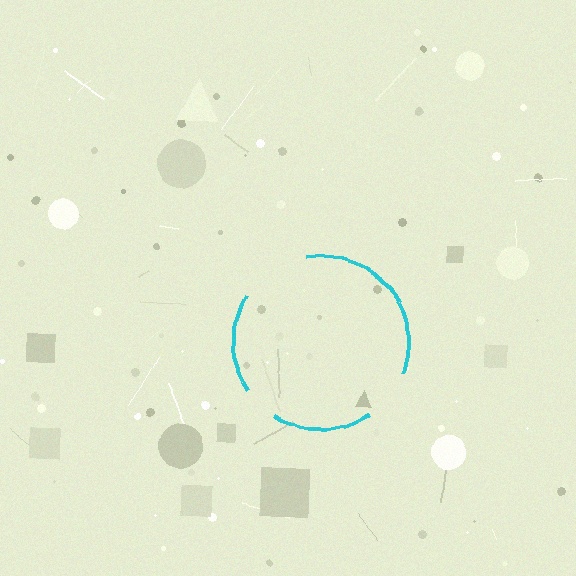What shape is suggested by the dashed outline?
The dashed outline suggests a circle.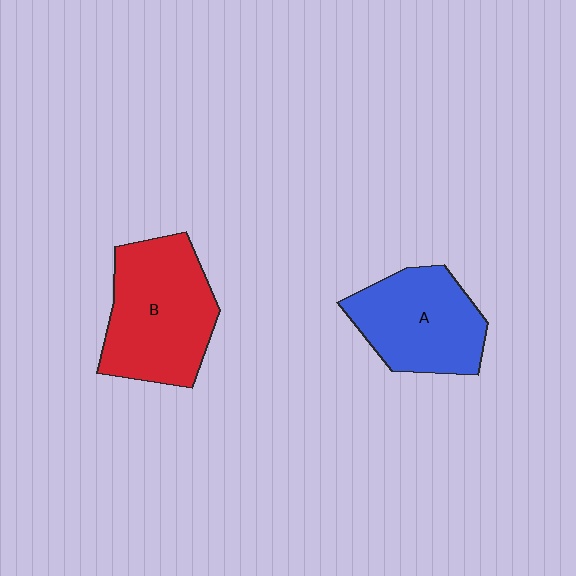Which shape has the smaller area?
Shape A (blue).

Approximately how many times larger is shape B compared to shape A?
Approximately 1.2 times.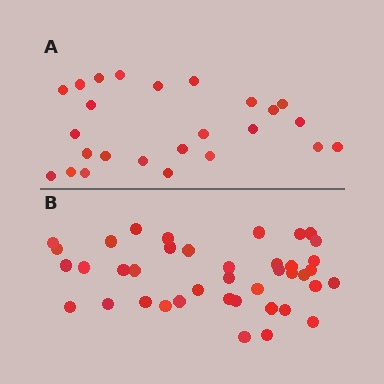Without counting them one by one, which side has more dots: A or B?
Region B (the bottom region) has more dots.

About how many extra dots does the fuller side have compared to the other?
Region B has approximately 15 more dots than region A.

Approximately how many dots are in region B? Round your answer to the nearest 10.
About 40 dots.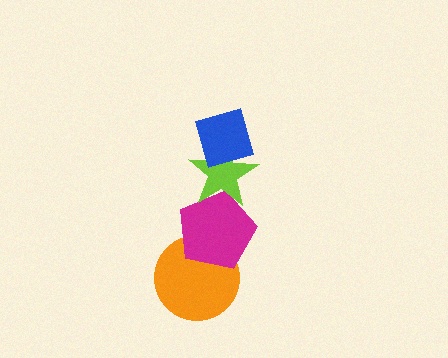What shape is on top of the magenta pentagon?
The lime star is on top of the magenta pentagon.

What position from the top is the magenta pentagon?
The magenta pentagon is 3rd from the top.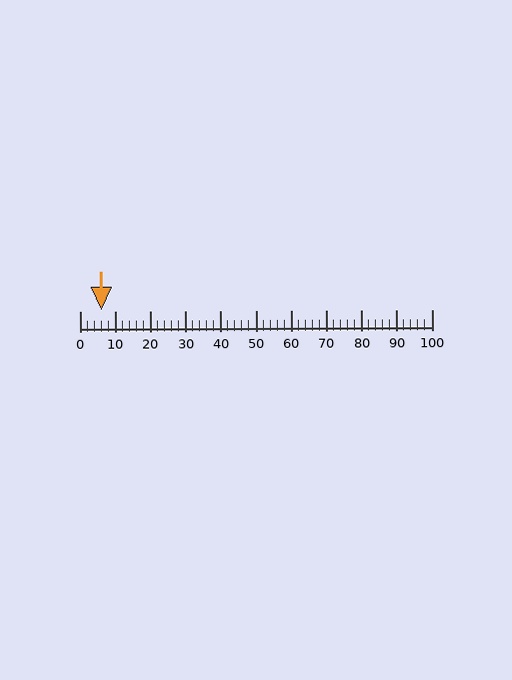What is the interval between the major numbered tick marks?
The major tick marks are spaced 10 units apart.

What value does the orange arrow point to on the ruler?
The orange arrow points to approximately 6.